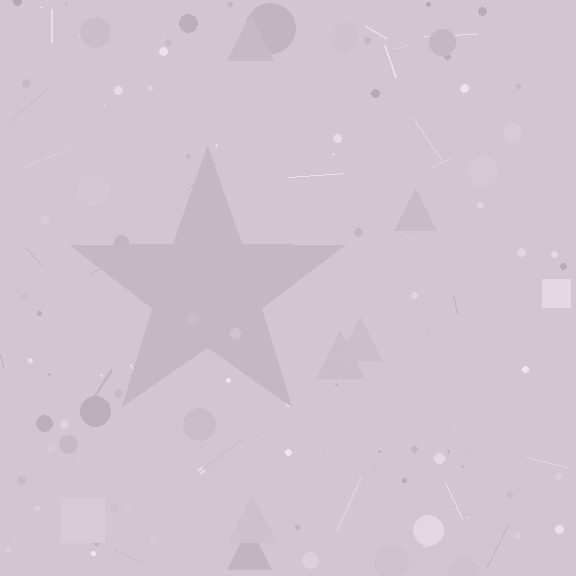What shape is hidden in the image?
A star is hidden in the image.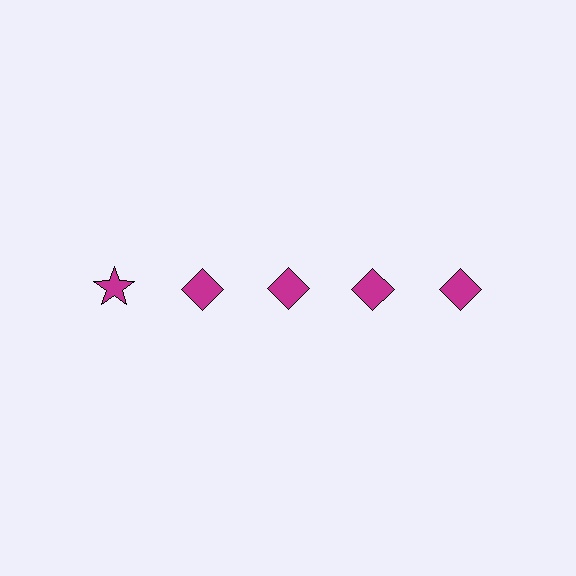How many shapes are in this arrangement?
There are 5 shapes arranged in a grid pattern.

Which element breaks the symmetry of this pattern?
The magenta star in the top row, leftmost column breaks the symmetry. All other shapes are magenta diamonds.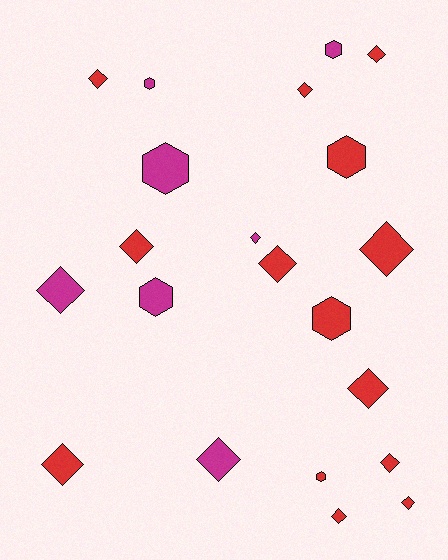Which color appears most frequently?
Red, with 14 objects.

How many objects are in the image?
There are 21 objects.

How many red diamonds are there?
There are 11 red diamonds.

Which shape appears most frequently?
Diamond, with 14 objects.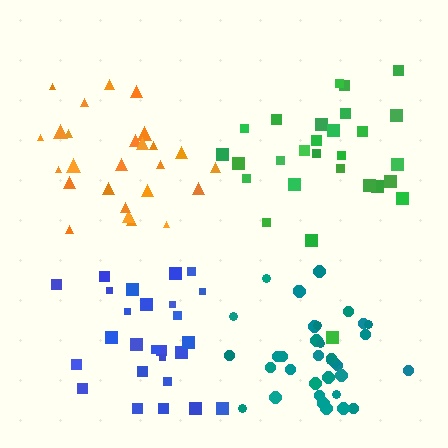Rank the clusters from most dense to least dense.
teal, green, orange, blue.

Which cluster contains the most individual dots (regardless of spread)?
Teal (35).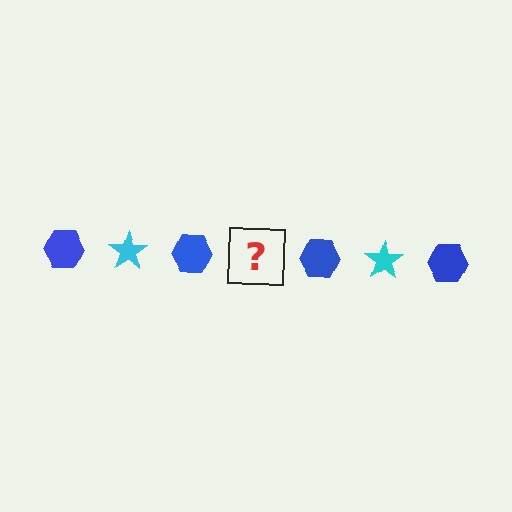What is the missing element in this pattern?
The missing element is a cyan star.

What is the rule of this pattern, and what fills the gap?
The rule is that the pattern alternates between blue hexagon and cyan star. The gap should be filled with a cyan star.